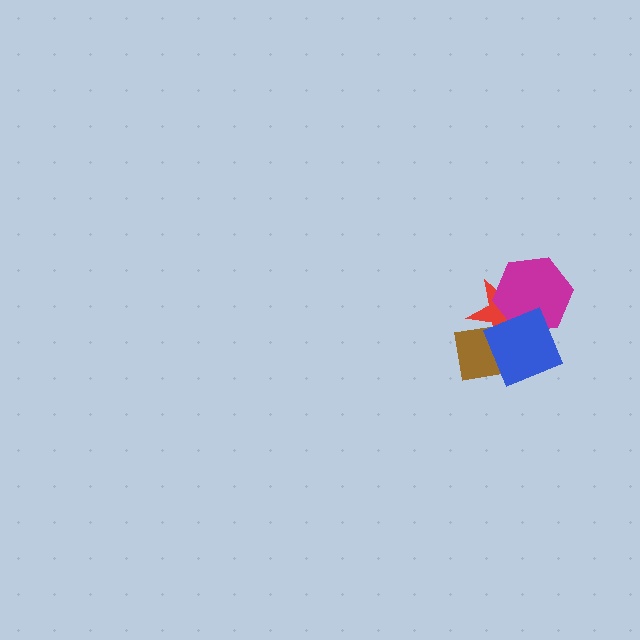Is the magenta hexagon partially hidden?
Yes, it is partially covered by another shape.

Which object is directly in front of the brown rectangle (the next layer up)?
The magenta hexagon is directly in front of the brown rectangle.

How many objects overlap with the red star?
3 objects overlap with the red star.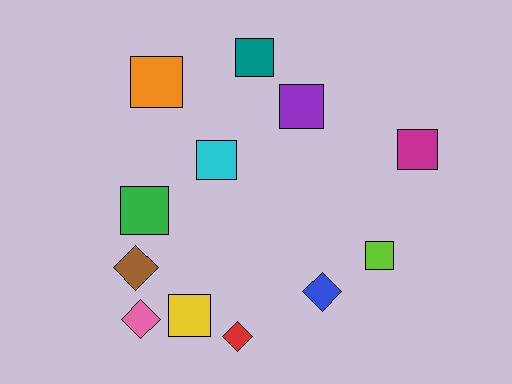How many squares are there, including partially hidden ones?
There are 8 squares.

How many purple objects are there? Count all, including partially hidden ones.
There is 1 purple object.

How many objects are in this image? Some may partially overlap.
There are 12 objects.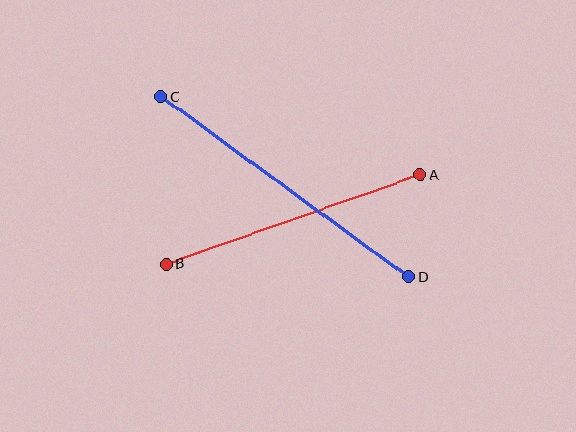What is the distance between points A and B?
The distance is approximately 269 pixels.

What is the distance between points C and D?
The distance is approximately 307 pixels.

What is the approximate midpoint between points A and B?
The midpoint is at approximately (293, 220) pixels.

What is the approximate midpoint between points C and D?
The midpoint is at approximately (285, 187) pixels.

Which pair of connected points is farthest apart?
Points C and D are farthest apart.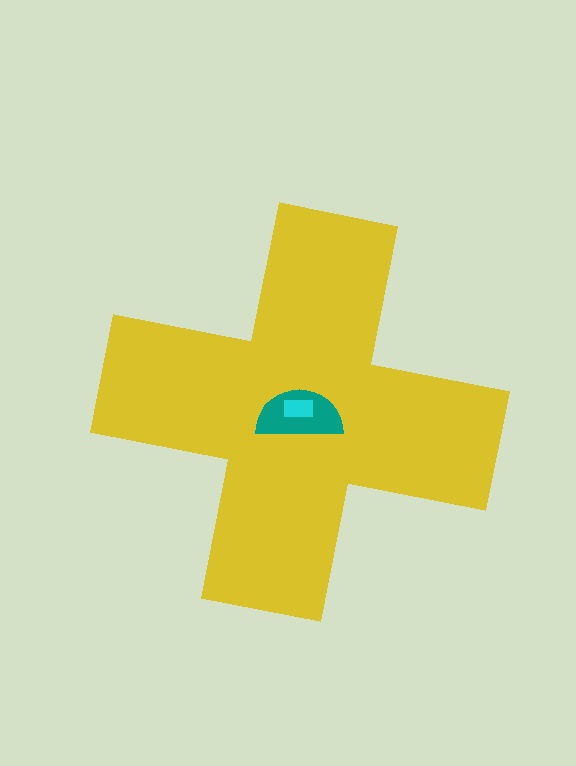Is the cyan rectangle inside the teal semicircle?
Yes.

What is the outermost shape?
The yellow cross.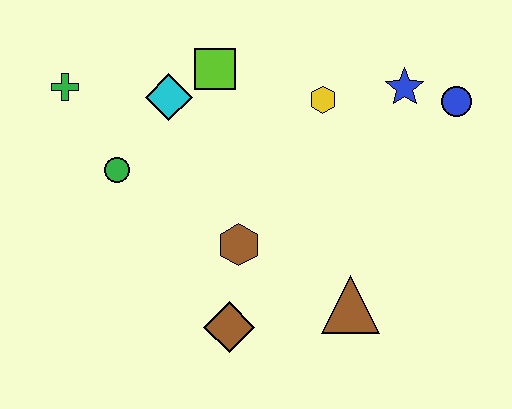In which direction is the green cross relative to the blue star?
The green cross is to the left of the blue star.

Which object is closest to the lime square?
The cyan diamond is closest to the lime square.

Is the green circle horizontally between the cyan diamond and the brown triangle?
No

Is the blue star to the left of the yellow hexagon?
No